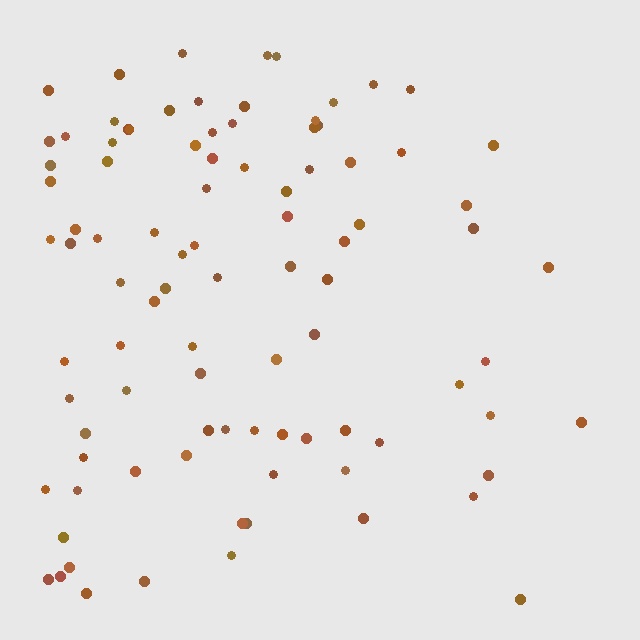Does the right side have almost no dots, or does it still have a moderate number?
Still a moderate number, just noticeably fewer than the left.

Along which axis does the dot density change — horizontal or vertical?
Horizontal.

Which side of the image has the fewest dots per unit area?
The right.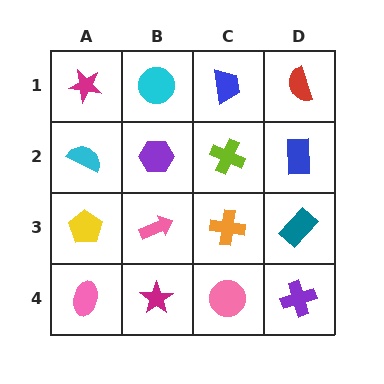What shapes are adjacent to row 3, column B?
A purple hexagon (row 2, column B), a magenta star (row 4, column B), a yellow pentagon (row 3, column A), an orange cross (row 3, column C).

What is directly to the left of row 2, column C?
A purple hexagon.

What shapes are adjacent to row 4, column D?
A teal rectangle (row 3, column D), a pink circle (row 4, column C).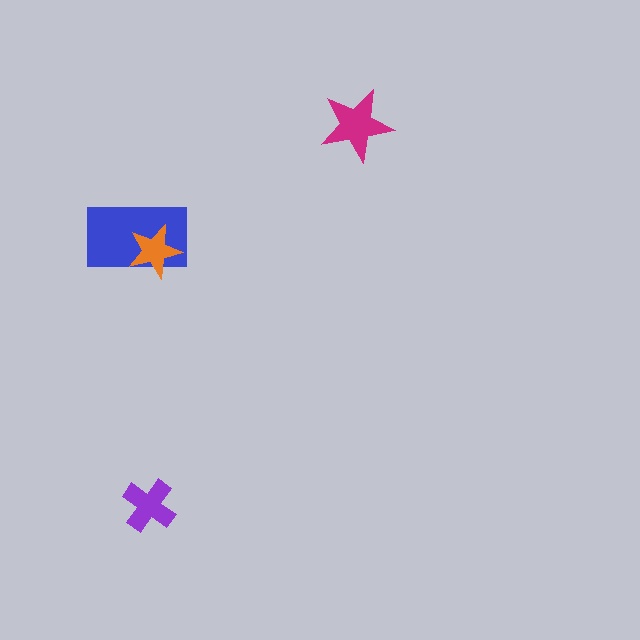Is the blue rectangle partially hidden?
Yes, it is partially covered by another shape.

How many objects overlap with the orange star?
1 object overlaps with the orange star.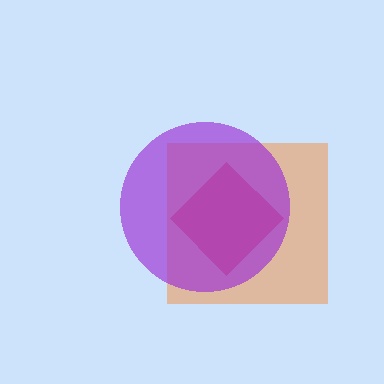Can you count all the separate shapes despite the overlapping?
Yes, there are 3 separate shapes.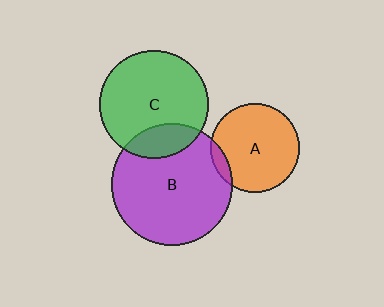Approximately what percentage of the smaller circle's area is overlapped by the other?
Approximately 10%.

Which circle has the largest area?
Circle B (purple).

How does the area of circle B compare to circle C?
Approximately 1.2 times.